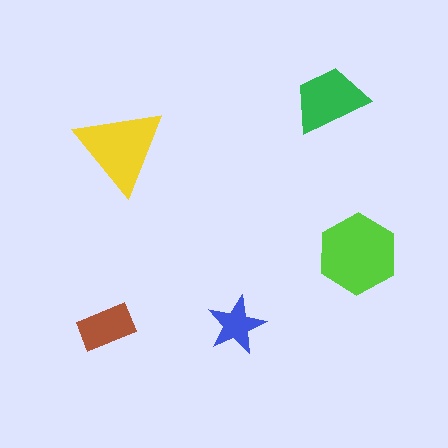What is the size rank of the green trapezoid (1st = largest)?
3rd.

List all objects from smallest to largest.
The blue star, the brown rectangle, the green trapezoid, the yellow triangle, the lime hexagon.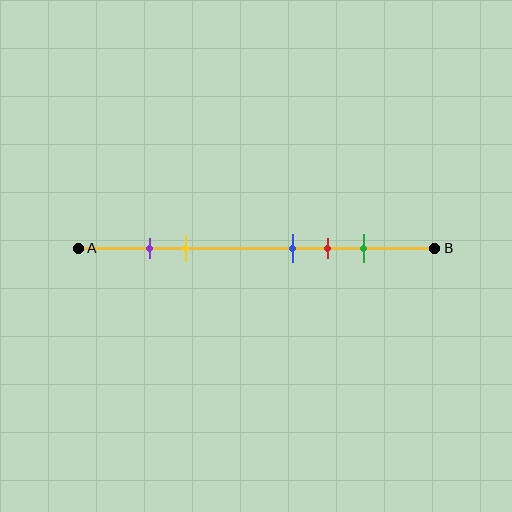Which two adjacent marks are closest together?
The purple and yellow marks are the closest adjacent pair.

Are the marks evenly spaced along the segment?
No, the marks are not evenly spaced.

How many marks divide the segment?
There are 5 marks dividing the segment.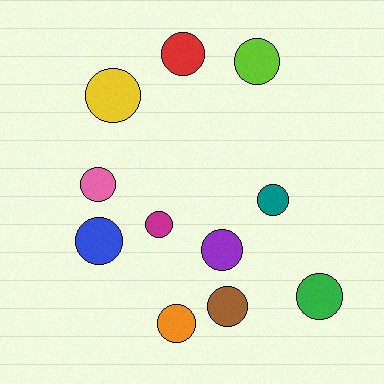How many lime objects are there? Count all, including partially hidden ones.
There is 1 lime object.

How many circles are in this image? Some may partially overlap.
There are 11 circles.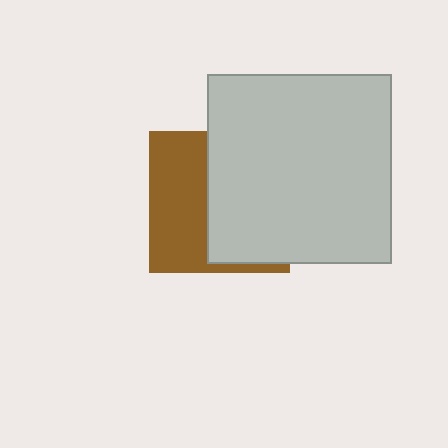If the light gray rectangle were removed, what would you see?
You would see the complete brown square.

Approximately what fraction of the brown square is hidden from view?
Roughly 54% of the brown square is hidden behind the light gray rectangle.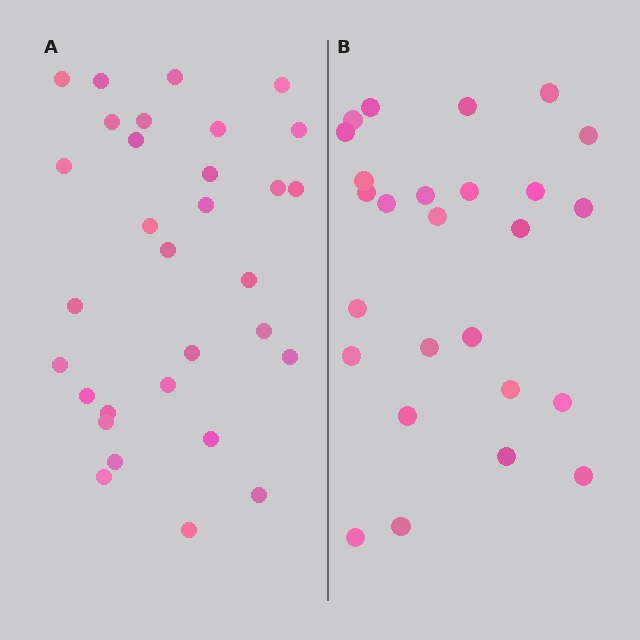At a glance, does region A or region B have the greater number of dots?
Region A (the left region) has more dots.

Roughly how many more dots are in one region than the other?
Region A has about 5 more dots than region B.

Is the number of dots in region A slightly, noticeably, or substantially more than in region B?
Region A has only slightly more — the two regions are fairly close. The ratio is roughly 1.2 to 1.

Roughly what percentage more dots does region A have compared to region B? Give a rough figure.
About 20% more.